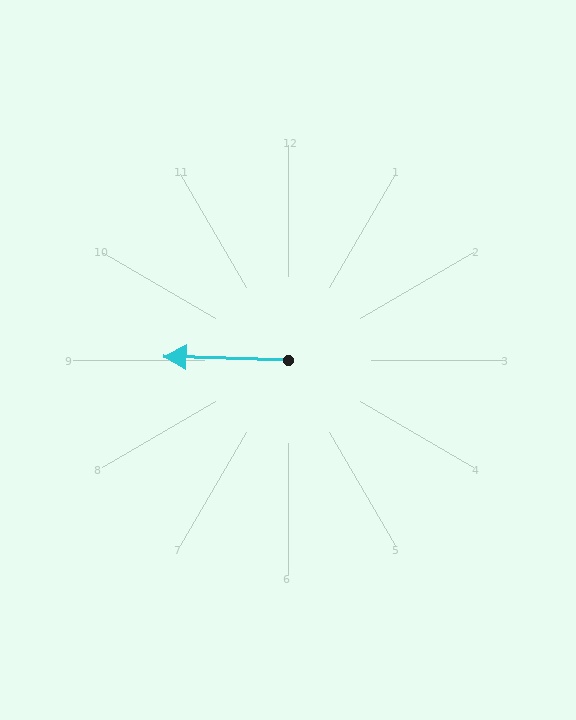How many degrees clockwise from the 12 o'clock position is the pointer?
Approximately 272 degrees.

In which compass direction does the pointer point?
West.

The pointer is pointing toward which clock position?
Roughly 9 o'clock.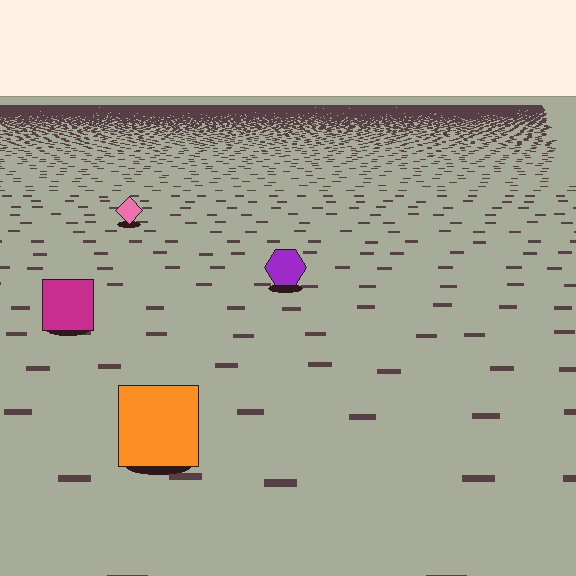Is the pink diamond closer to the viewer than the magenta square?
No. The magenta square is closer — you can tell from the texture gradient: the ground texture is coarser near it.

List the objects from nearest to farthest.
From nearest to farthest: the orange square, the magenta square, the purple hexagon, the pink diamond.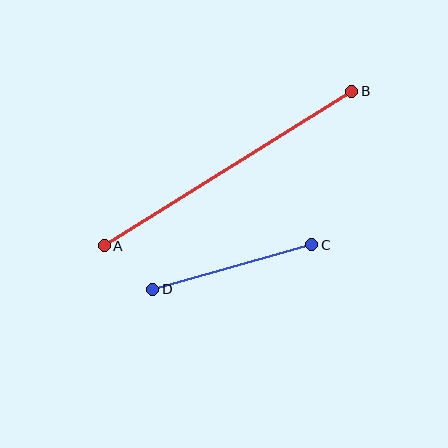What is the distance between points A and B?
The distance is approximately 291 pixels.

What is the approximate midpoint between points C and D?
The midpoint is at approximately (232, 267) pixels.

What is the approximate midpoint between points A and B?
The midpoint is at approximately (228, 168) pixels.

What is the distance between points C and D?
The distance is approximately 165 pixels.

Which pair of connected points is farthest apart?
Points A and B are farthest apart.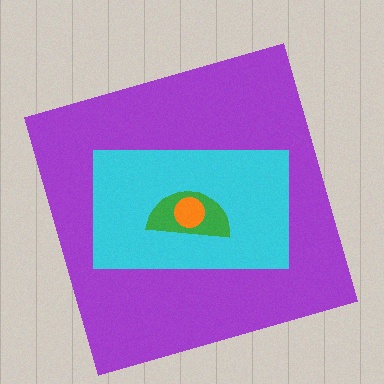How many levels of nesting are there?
4.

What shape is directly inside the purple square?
The cyan rectangle.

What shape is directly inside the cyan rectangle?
The green semicircle.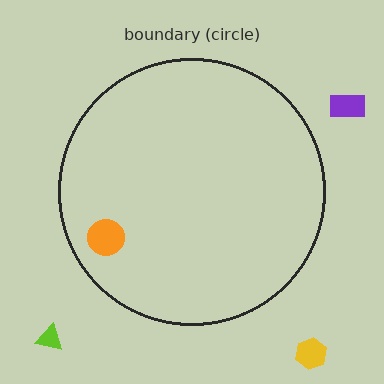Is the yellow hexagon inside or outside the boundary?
Outside.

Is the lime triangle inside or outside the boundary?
Outside.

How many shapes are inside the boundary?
1 inside, 3 outside.